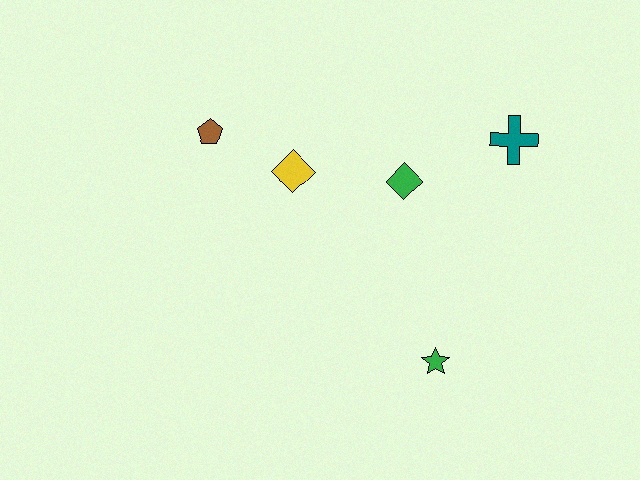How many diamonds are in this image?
There are 2 diamonds.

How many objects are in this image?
There are 5 objects.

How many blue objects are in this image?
There are no blue objects.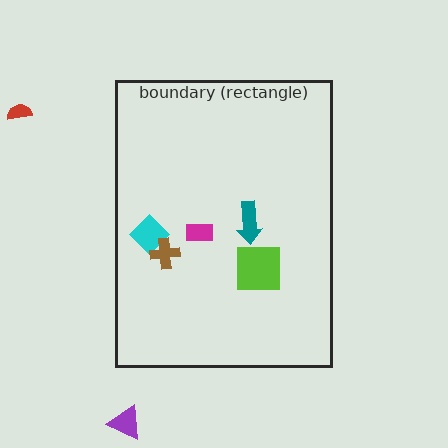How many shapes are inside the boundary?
5 inside, 2 outside.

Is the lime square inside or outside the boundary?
Inside.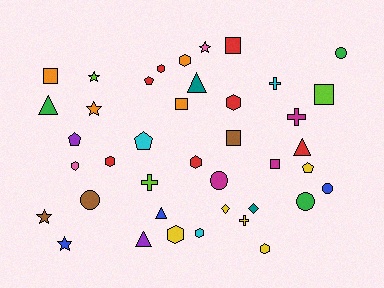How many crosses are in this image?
There are 4 crosses.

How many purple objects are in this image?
There are 2 purple objects.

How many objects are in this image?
There are 40 objects.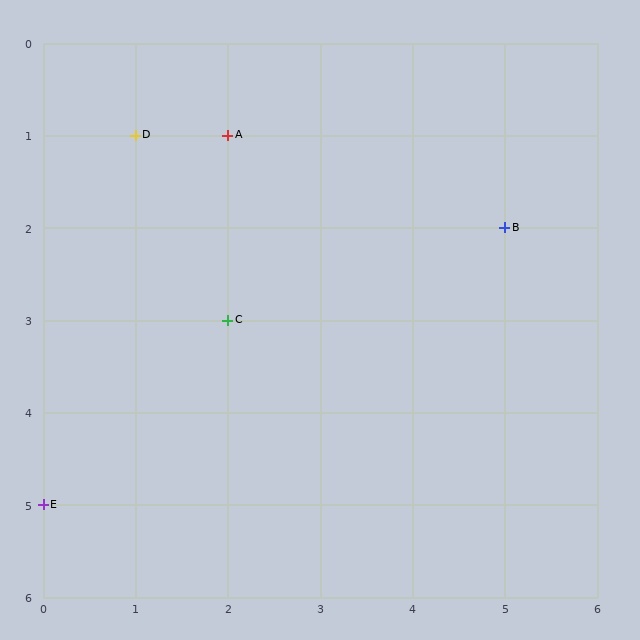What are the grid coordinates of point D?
Point D is at grid coordinates (1, 1).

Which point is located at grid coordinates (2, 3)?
Point C is at (2, 3).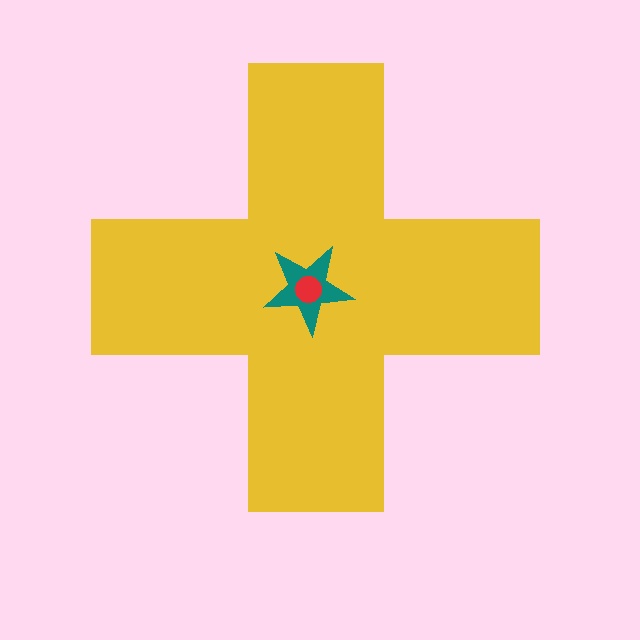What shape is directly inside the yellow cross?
The teal star.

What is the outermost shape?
The yellow cross.